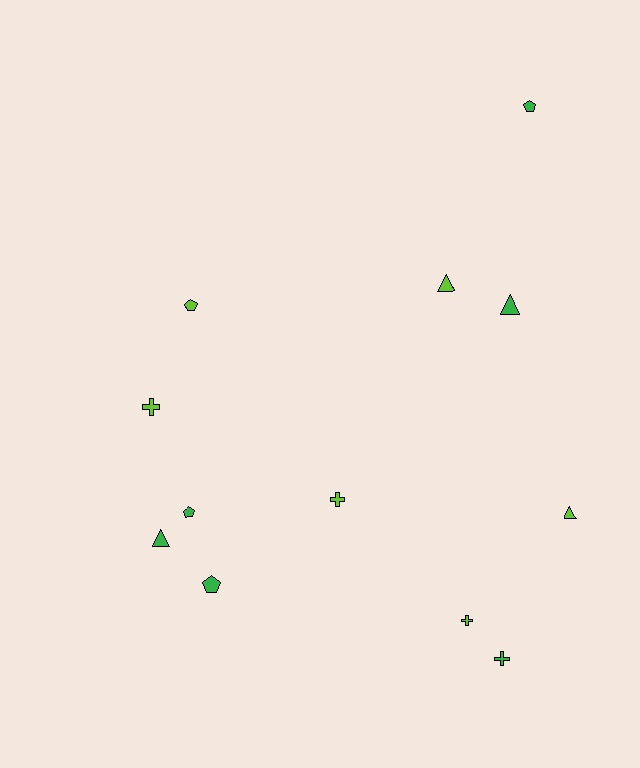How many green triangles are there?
There are 2 green triangles.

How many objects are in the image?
There are 12 objects.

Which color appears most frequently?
Lime, with 6 objects.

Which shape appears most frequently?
Pentagon, with 4 objects.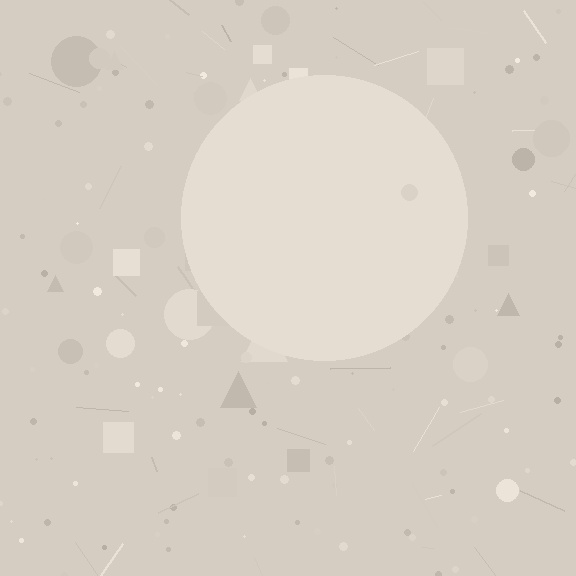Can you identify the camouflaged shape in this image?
The camouflaged shape is a circle.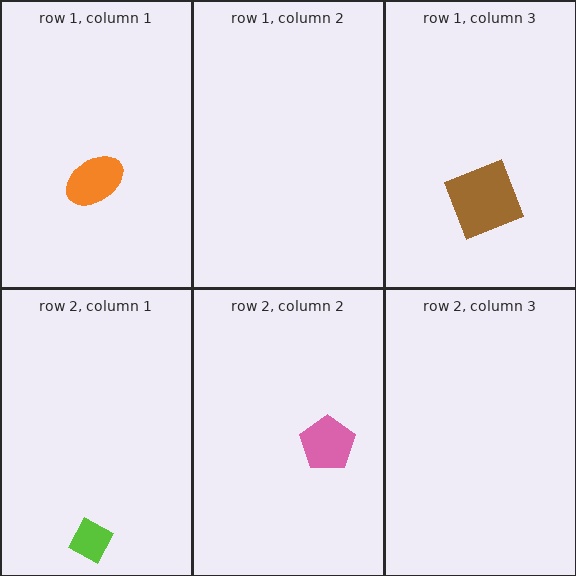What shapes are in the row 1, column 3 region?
The brown square.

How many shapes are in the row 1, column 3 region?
1.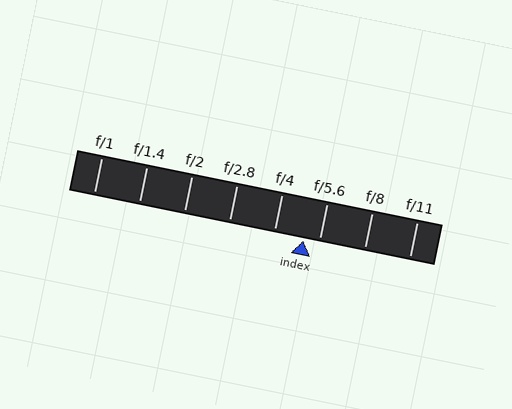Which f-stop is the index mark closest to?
The index mark is closest to f/5.6.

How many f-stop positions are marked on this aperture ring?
There are 8 f-stop positions marked.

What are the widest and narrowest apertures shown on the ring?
The widest aperture shown is f/1 and the narrowest is f/11.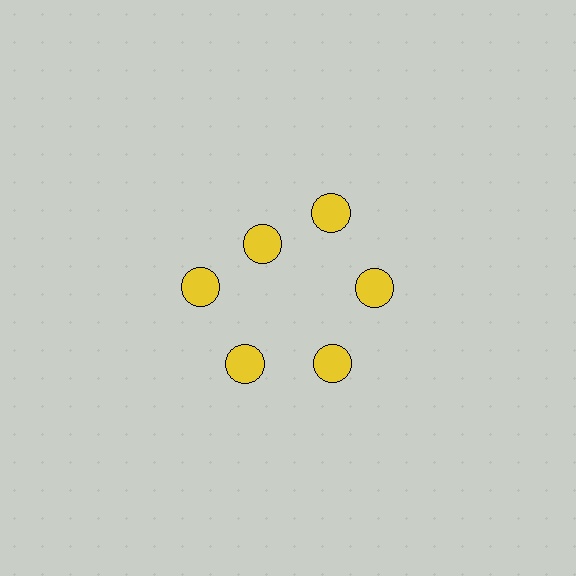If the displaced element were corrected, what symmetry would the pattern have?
It would have 6-fold rotational symmetry — the pattern would map onto itself every 60 degrees.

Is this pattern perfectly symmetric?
No. The 6 yellow circles are arranged in a ring, but one element near the 11 o'clock position is pulled inward toward the center, breaking the 6-fold rotational symmetry.